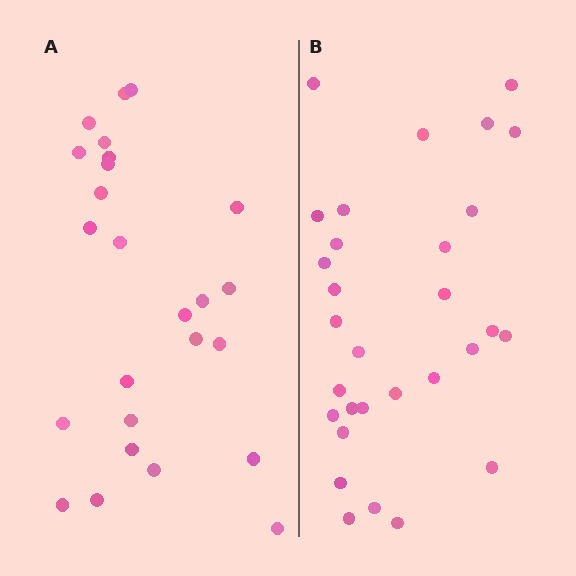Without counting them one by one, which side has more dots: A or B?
Region B (the right region) has more dots.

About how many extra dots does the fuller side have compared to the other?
Region B has about 5 more dots than region A.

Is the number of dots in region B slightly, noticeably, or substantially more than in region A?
Region B has only slightly more — the two regions are fairly close. The ratio is roughly 1.2 to 1.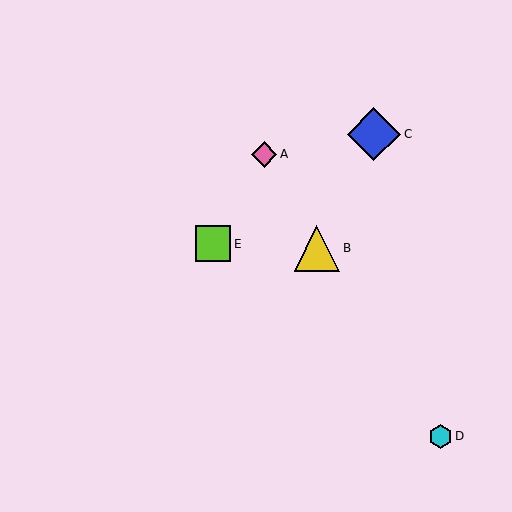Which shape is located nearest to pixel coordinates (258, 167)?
The pink diamond (labeled A) at (264, 155) is nearest to that location.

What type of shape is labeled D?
Shape D is a cyan hexagon.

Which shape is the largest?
The blue diamond (labeled C) is the largest.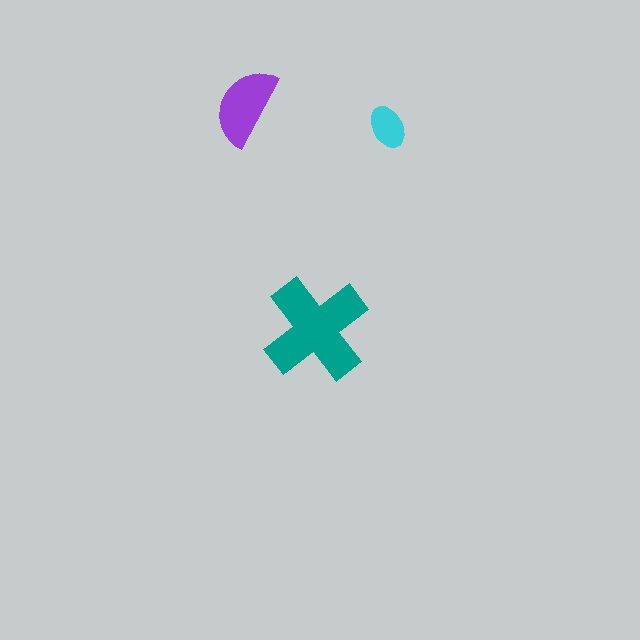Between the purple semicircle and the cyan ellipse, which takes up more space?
The purple semicircle.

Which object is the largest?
The teal cross.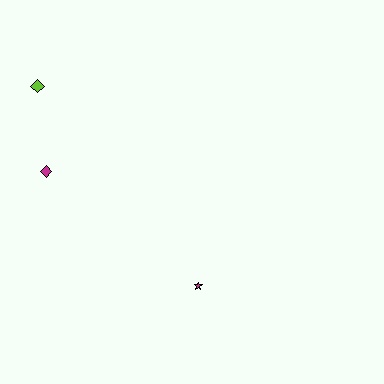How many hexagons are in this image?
There are no hexagons.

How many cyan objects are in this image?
There are no cyan objects.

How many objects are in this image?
There are 3 objects.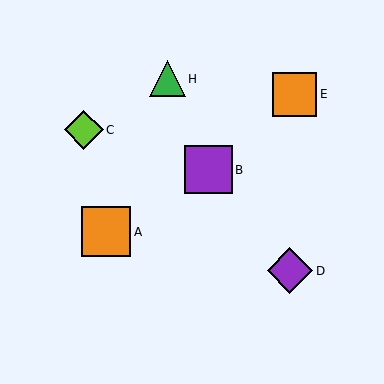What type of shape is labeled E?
Shape E is an orange square.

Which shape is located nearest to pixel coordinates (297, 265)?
The purple diamond (labeled D) at (290, 271) is nearest to that location.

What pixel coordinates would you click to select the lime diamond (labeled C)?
Click at (84, 130) to select the lime diamond C.